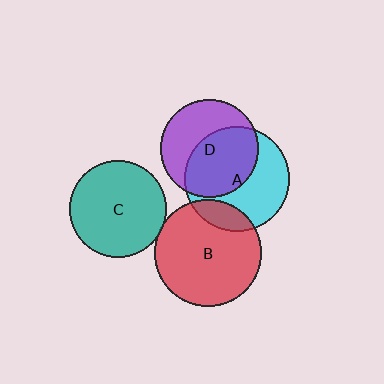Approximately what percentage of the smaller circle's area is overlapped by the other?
Approximately 55%.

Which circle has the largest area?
Circle B (red).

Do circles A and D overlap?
Yes.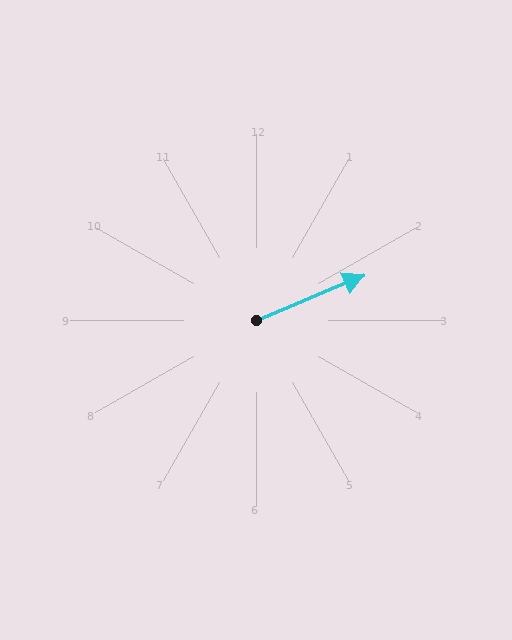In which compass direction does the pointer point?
Northeast.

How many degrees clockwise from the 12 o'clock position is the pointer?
Approximately 67 degrees.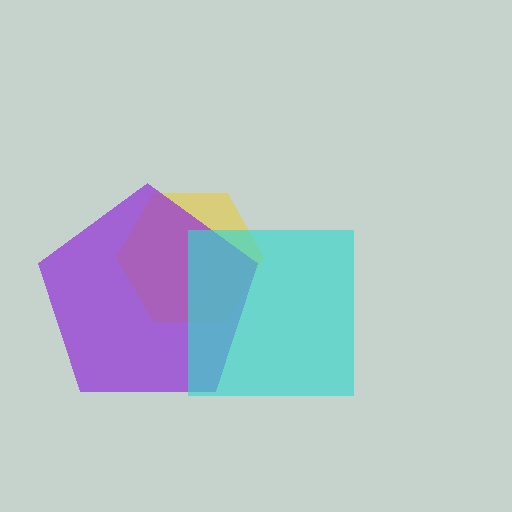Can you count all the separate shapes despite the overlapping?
Yes, there are 3 separate shapes.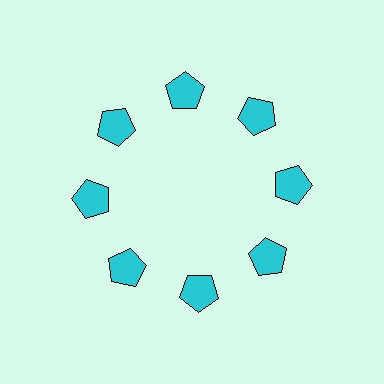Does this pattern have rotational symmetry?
Yes, this pattern has 8-fold rotational symmetry. It looks the same after rotating 45 degrees around the center.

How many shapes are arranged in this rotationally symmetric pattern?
There are 8 shapes, arranged in 8 groups of 1.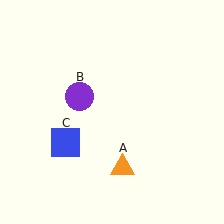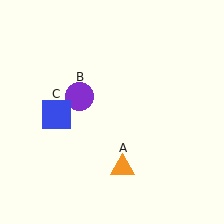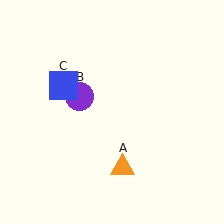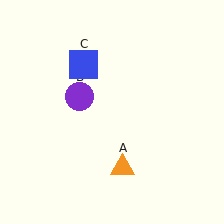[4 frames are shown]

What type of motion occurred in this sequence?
The blue square (object C) rotated clockwise around the center of the scene.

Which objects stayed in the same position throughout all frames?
Orange triangle (object A) and purple circle (object B) remained stationary.